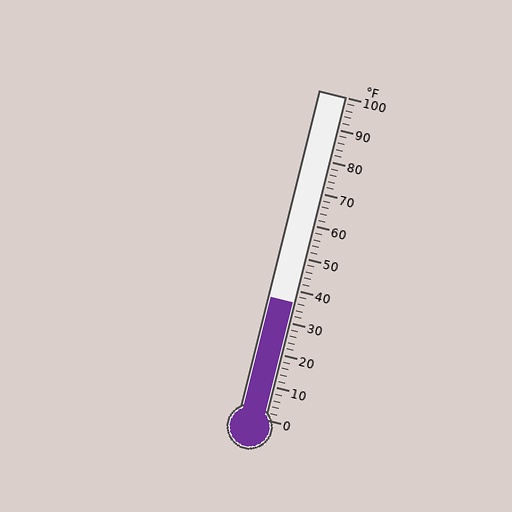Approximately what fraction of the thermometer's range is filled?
The thermometer is filled to approximately 35% of its range.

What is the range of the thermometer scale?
The thermometer scale ranges from 0°F to 100°F.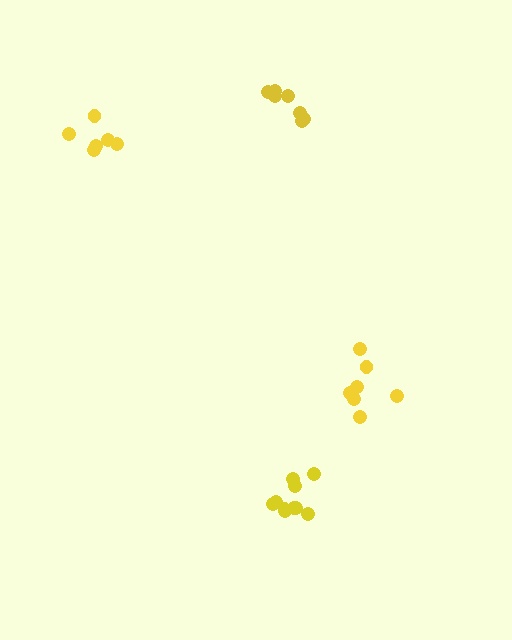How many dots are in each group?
Group 1: 6 dots, Group 2: 7 dots, Group 3: 7 dots, Group 4: 10 dots (30 total).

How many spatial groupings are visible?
There are 4 spatial groupings.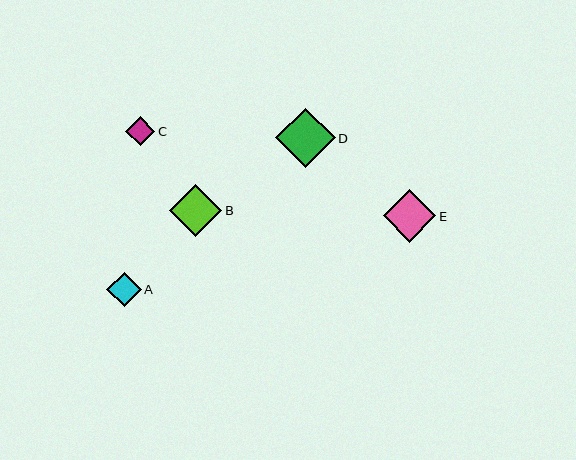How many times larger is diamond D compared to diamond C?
Diamond D is approximately 2.0 times the size of diamond C.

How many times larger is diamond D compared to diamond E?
Diamond D is approximately 1.1 times the size of diamond E.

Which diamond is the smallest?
Diamond C is the smallest with a size of approximately 30 pixels.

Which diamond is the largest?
Diamond D is the largest with a size of approximately 59 pixels.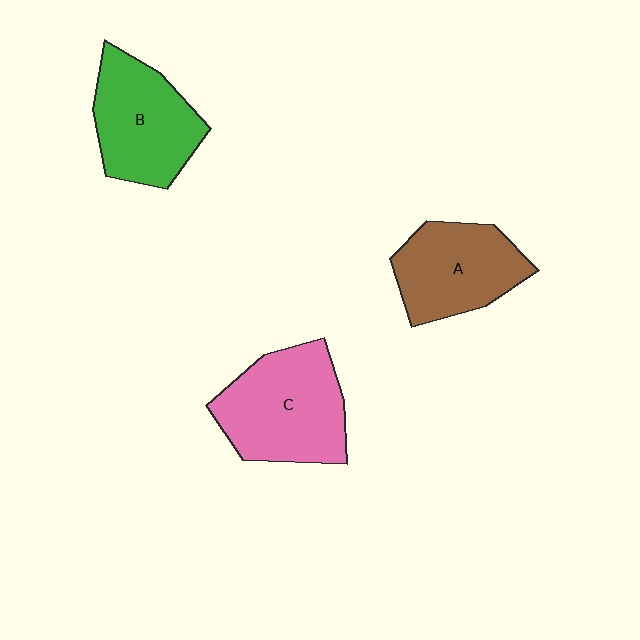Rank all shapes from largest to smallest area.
From largest to smallest: C (pink), B (green), A (brown).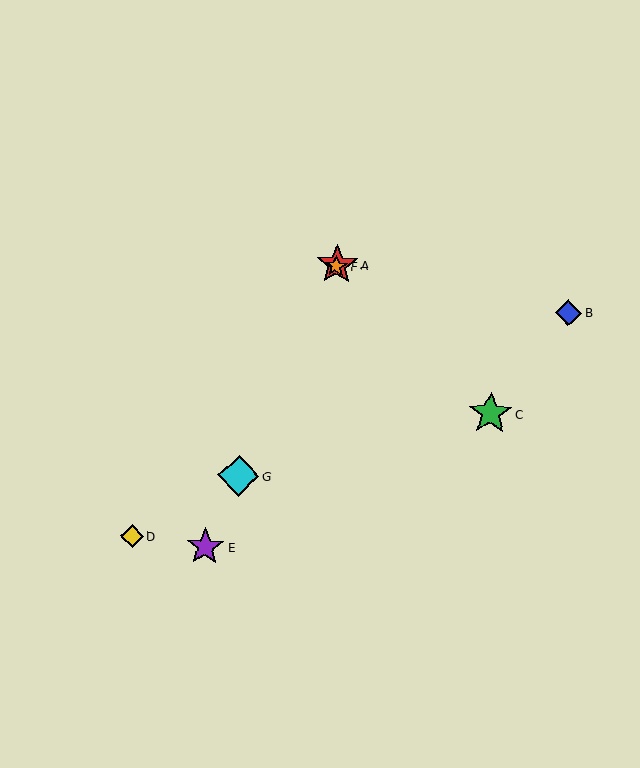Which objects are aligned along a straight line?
Objects A, E, F, G are aligned along a straight line.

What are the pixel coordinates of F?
Object F is at (336, 266).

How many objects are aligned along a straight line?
4 objects (A, E, F, G) are aligned along a straight line.